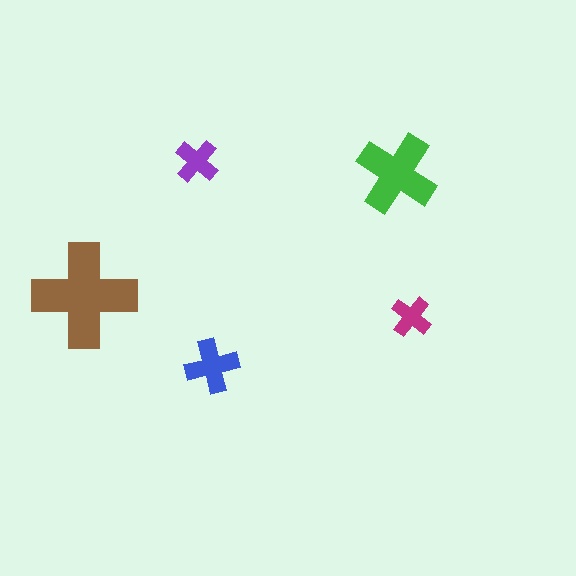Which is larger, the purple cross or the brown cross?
The brown one.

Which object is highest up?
The purple cross is topmost.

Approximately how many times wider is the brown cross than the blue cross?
About 2 times wider.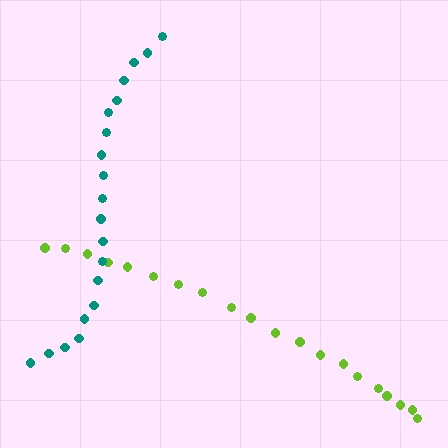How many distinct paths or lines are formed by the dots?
There are 2 distinct paths.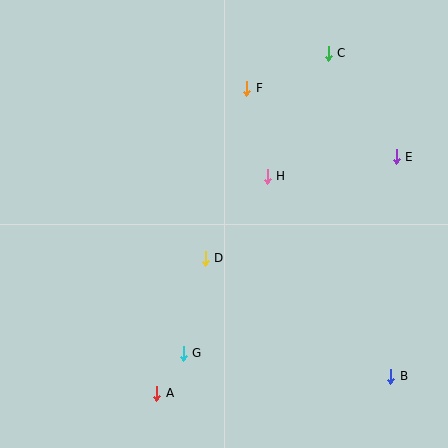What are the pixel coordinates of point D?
Point D is at (205, 258).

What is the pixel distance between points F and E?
The distance between F and E is 164 pixels.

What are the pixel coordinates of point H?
Point H is at (267, 176).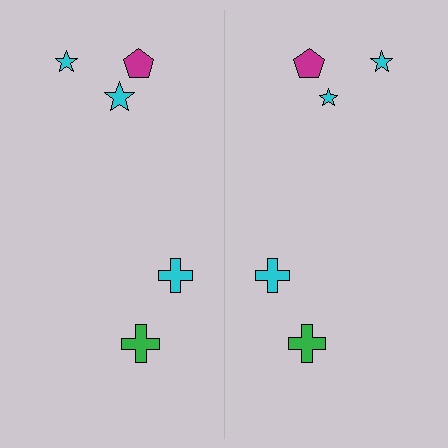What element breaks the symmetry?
The cyan star on the right side has a different size than its mirror counterpart.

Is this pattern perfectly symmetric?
No, the pattern is not perfectly symmetric. The cyan star on the right side has a different size than its mirror counterpart.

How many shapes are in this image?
There are 10 shapes in this image.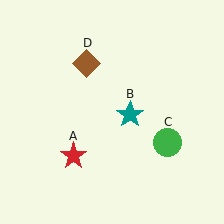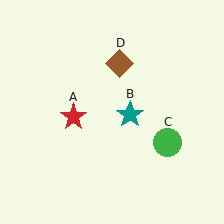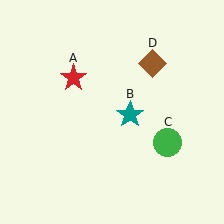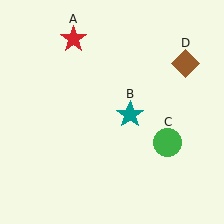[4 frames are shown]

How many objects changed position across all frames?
2 objects changed position: red star (object A), brown diamond (object D).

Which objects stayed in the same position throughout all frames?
Teal star (object B) and green circle (object C) remained stationary.